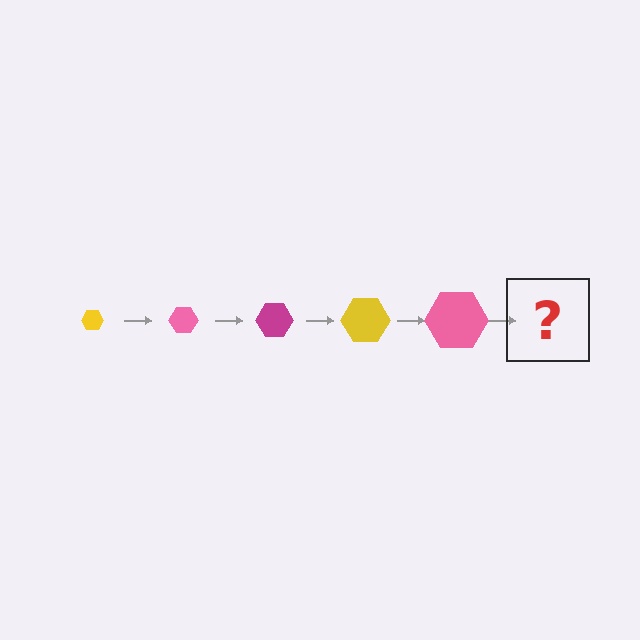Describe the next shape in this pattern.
It should be a magenta hexagon, larger than the previous one.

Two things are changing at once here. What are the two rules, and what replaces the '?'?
The two rules are that the hexagon grows larger each step and the color cycles through yellow, pink, and magenta. The '?' should be a magenta hexagon, larger than the previous one.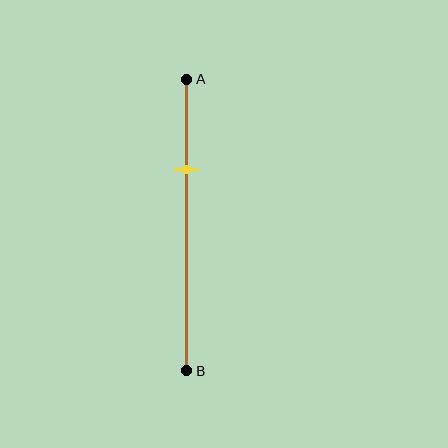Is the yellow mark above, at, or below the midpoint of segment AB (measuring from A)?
The yellow mark is above the midpoint of segment AB.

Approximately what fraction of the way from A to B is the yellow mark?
The yellow mark is approximately 30% of the way from A to B.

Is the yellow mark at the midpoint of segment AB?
No, the mark is at about 30% from A, not at the 50% midpoint.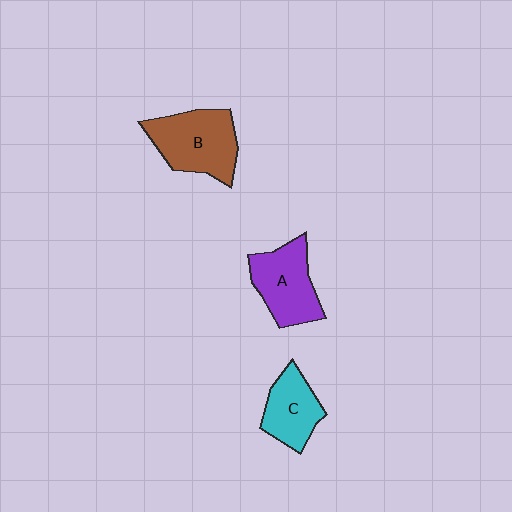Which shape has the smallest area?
Shape C (cyan).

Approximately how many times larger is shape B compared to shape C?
Approximately 1.4 times.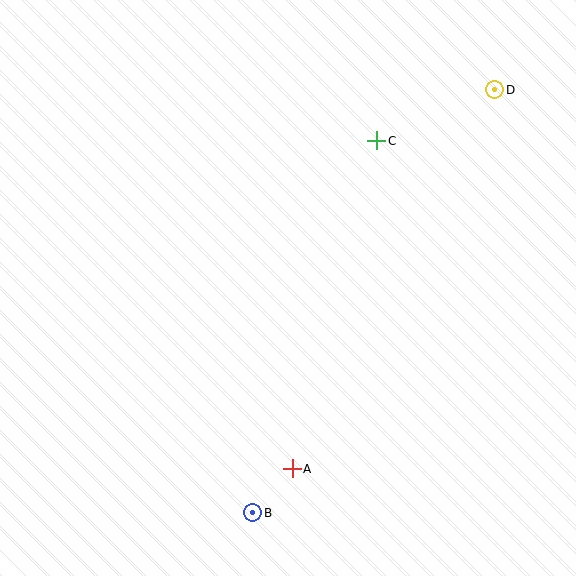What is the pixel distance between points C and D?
The distance between C and D is 129 pixels.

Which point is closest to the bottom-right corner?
Point A is closest to the bottom-right corner.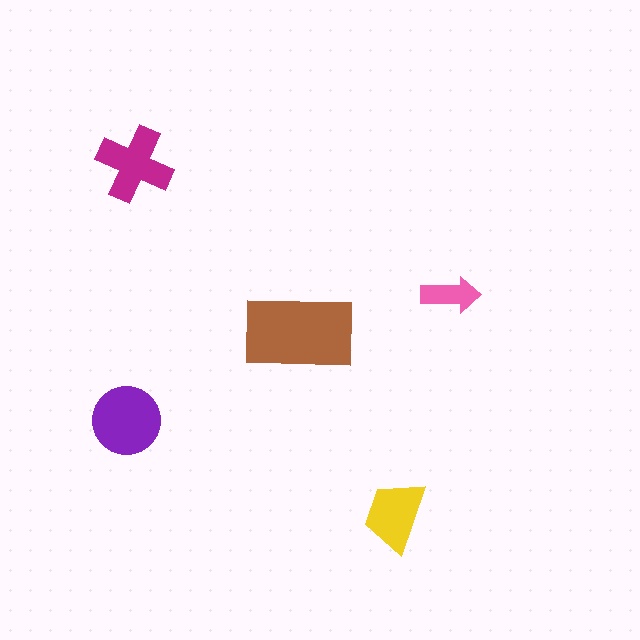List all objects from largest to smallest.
The brown rectangle, the purple circle, the magenta cross, the yellow trapezoid, the pink arrow.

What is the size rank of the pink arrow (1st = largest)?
5th.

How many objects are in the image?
There are 5 objects in the image.